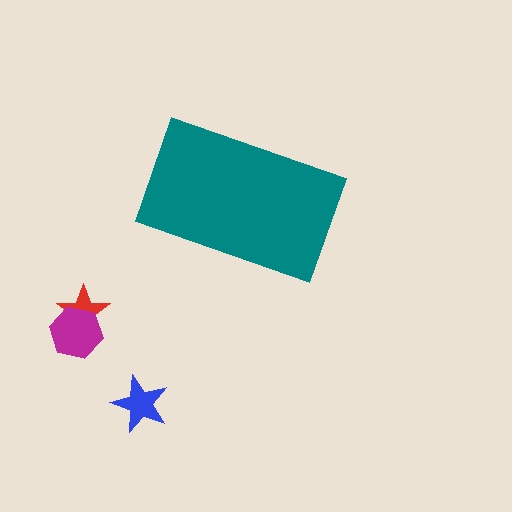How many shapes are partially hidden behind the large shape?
0 shapes are partially hidden.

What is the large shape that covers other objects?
A teal rectangle.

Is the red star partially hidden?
No, the red star is fully visible.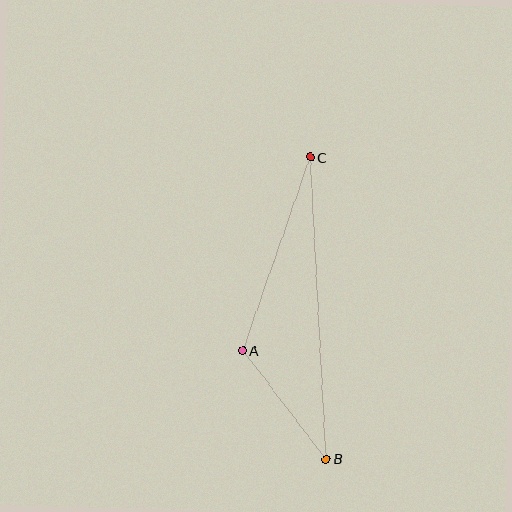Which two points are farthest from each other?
Points B and C are farthest from each other.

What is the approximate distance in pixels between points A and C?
The distance between A and C is approximately 205 pixels.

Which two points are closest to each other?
Points A and B are closest to each other.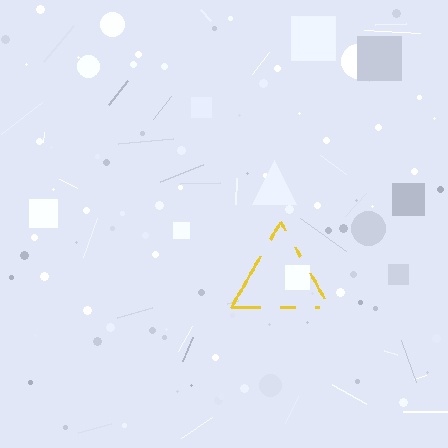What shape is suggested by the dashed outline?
The dashed outline suggests a triangle.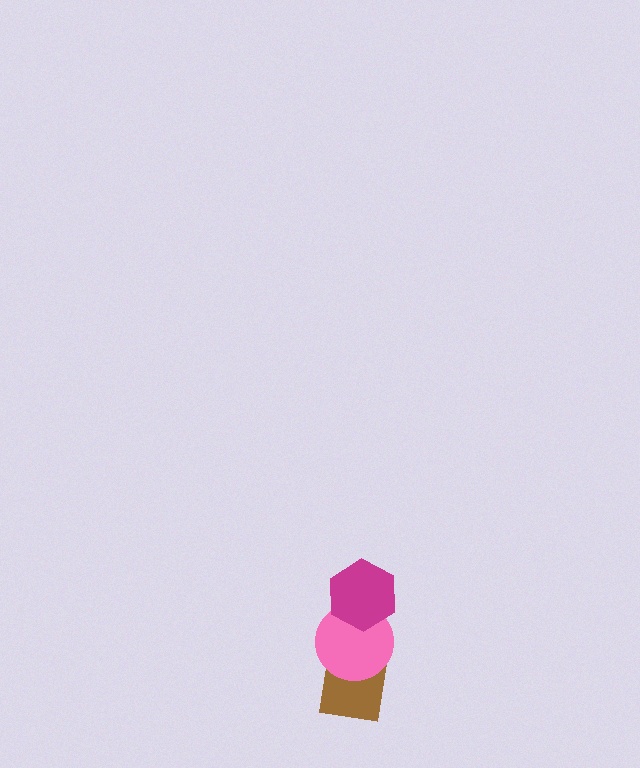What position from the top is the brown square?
The brown square is 3rd from the top.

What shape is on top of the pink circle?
The magenta hexagon is on top of the pink circle.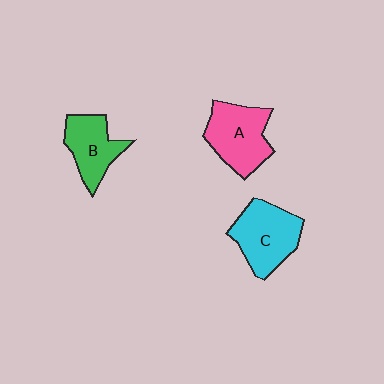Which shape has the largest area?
Shape C (cyan).